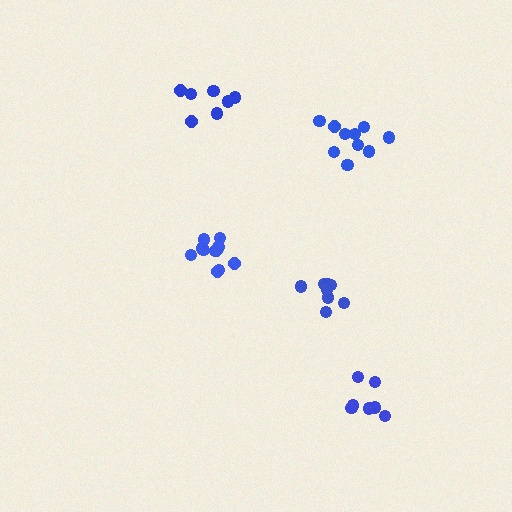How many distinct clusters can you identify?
There are 5 distinct clusters.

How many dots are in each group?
Group 1: 7 dots, Group 2: 7 dots, Group 3: 10 dots, Group 4: 11 dots, Group 5: 8 dots (43 total).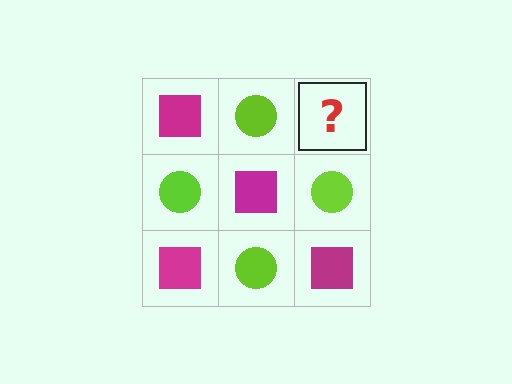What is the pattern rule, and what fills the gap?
The rule is that it alternates magenta square and lime circle in a checkerboard pattern. The gap should be filled with a magenta square.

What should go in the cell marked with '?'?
The missing cell should contain a magenta square.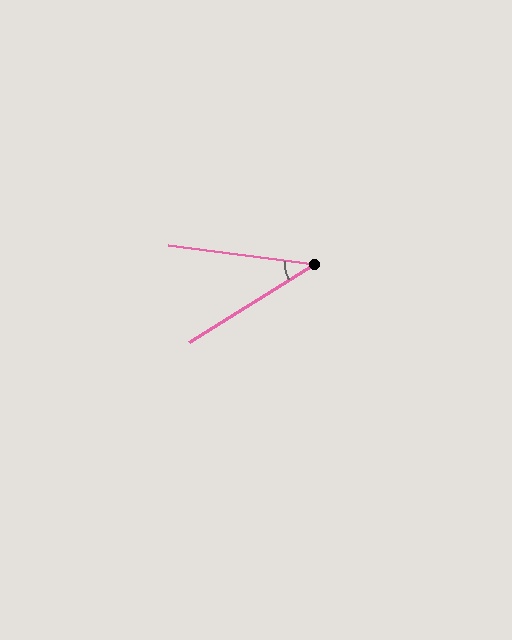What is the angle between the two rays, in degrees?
Approximately 39 degrees.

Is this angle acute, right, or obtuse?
It is acute.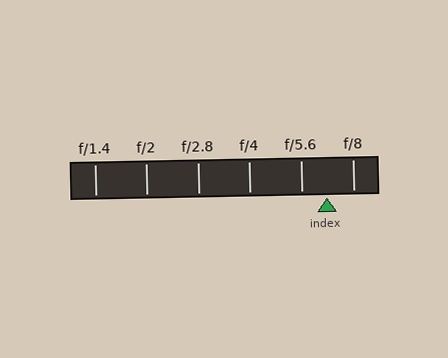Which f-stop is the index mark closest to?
The index mark is closest to f/5.6.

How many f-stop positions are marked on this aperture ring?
There are 6 f-stop positions marked.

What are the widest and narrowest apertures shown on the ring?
The widest aperture shown is f/1.4 and the narrowest is f/8.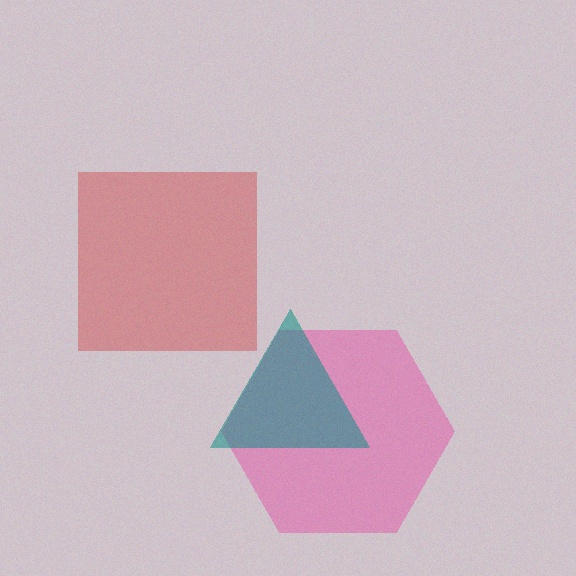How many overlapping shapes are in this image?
There are 3 overlapping shapes in the image.